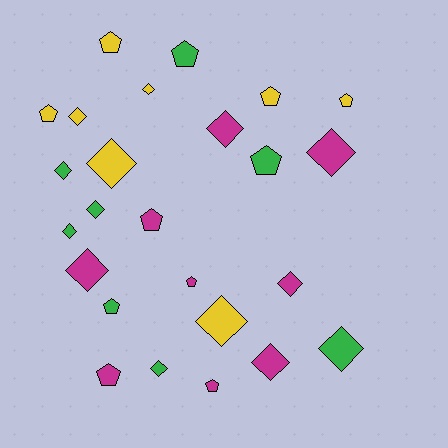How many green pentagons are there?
There are 3 green pentagons.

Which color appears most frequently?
Magenta, with 9 objects.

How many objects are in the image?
There are 25 objects.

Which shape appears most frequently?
Diamond, with 14 objects.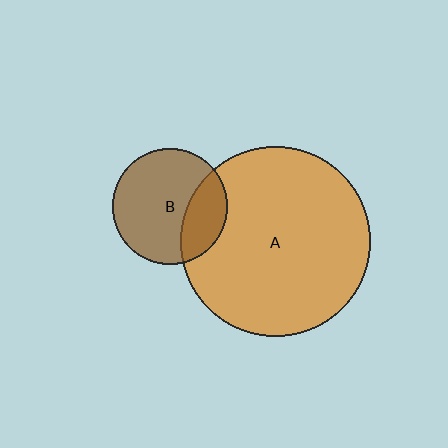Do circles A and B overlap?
Yes.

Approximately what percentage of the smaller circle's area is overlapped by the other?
Approximately 25%.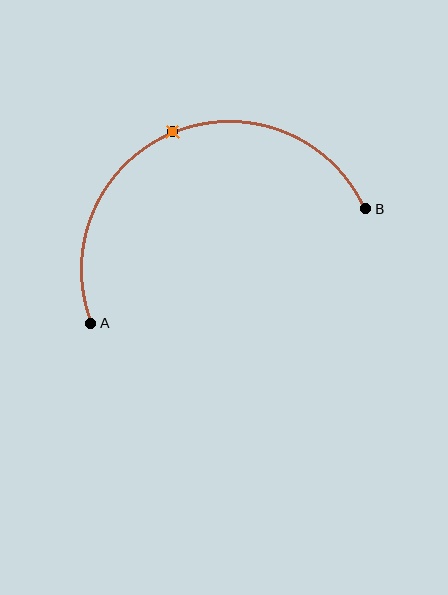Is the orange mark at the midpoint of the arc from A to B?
Yes. The orange mark lies on the arc at equal arc-length from both A and B — it is the arc midpoint.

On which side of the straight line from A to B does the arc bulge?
The arc bulges above the straight line connecting A and B.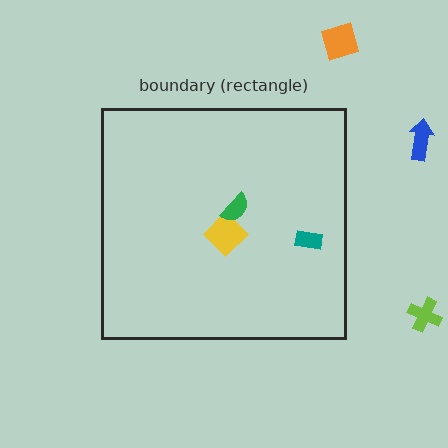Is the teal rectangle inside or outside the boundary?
Inside.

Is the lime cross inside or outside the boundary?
Outside.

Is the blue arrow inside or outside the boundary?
Outside.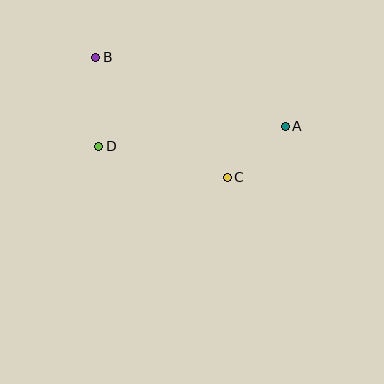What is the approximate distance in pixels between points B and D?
The distance between B and D is approximately 89 pixels.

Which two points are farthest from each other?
Points A and B are farthest from each other.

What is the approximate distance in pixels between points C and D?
The distance between C and D is approximately 132 pixels.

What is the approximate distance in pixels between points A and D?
The distance between A and D is approximately 188 pixels.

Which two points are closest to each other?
Points A and C are closest to each other.